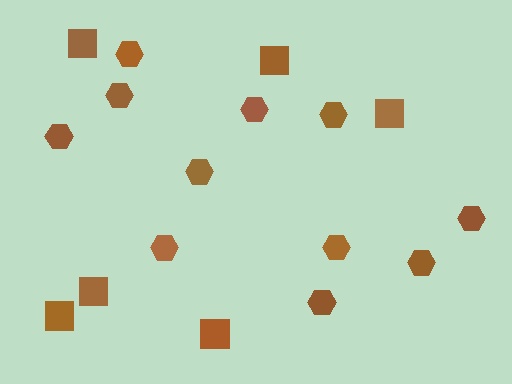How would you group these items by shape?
There are 2 groups: one group of squares (6) and one group of hexagons (11).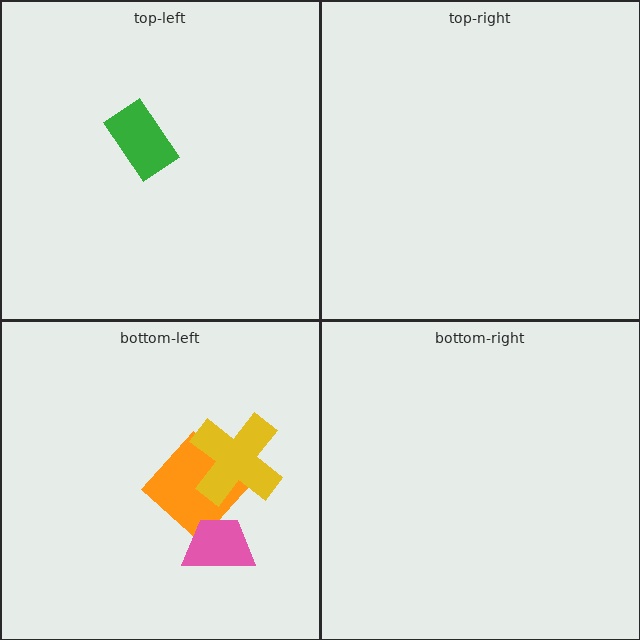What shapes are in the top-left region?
The green rectangle.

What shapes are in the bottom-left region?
The orange diamond, the pink trapezoid, the yellow cross.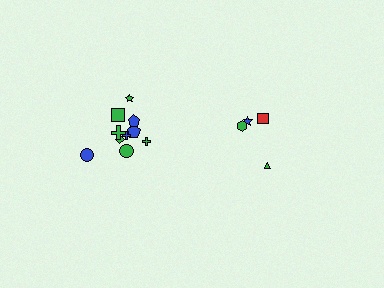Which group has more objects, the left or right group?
The left group.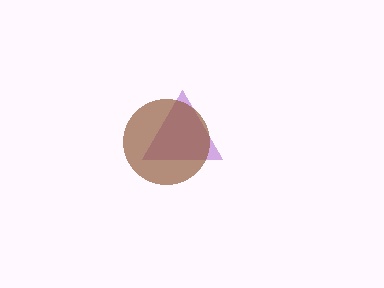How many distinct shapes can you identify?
There are 2 distinct shapes: a purple triangle, a brown circle.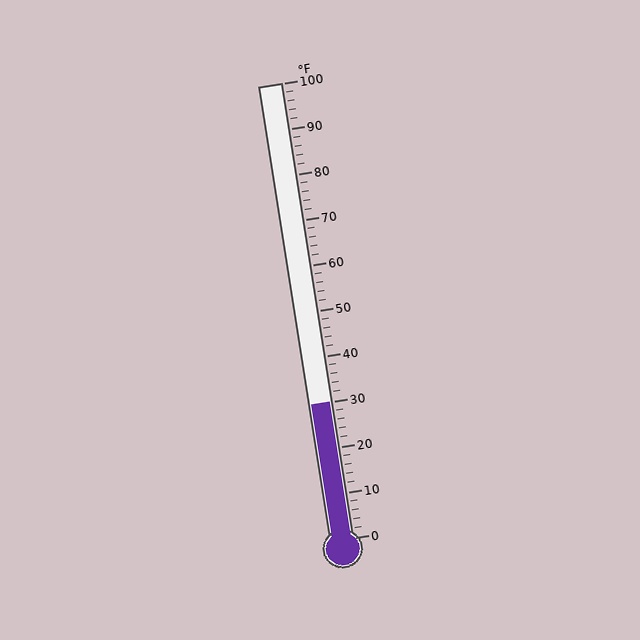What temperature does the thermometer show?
The thermometer shows approximately 30°F.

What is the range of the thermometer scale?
The thermometer scale ranges from 0°F to 100°F.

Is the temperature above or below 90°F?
The temperature is below 90°F.